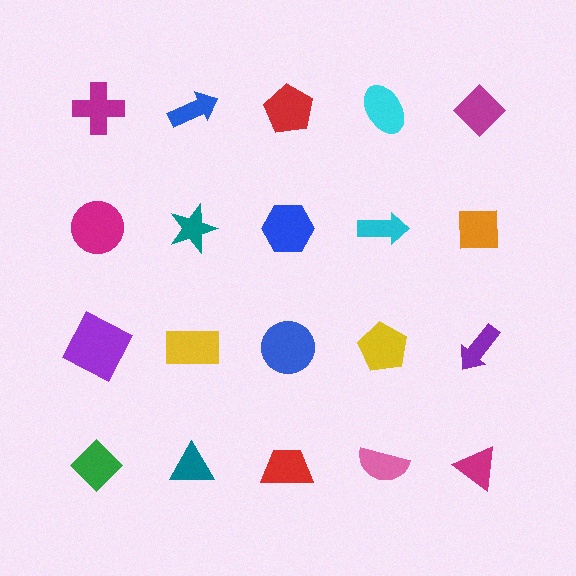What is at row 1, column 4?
A cyan ellipse.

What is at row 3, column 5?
A purple arrow.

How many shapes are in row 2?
5 shapes.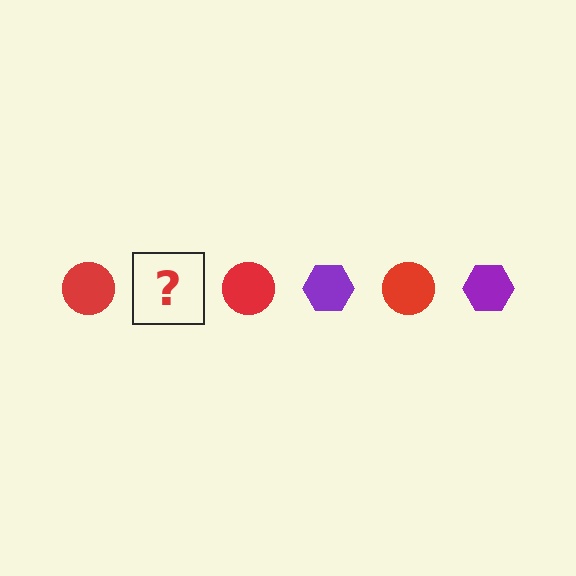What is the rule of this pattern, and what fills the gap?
The rule is that the pattern alternates between red circle and purple hexagon. The gap should be filled with a purple hexagon.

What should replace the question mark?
The question mark should be replaced with a purple hexagon.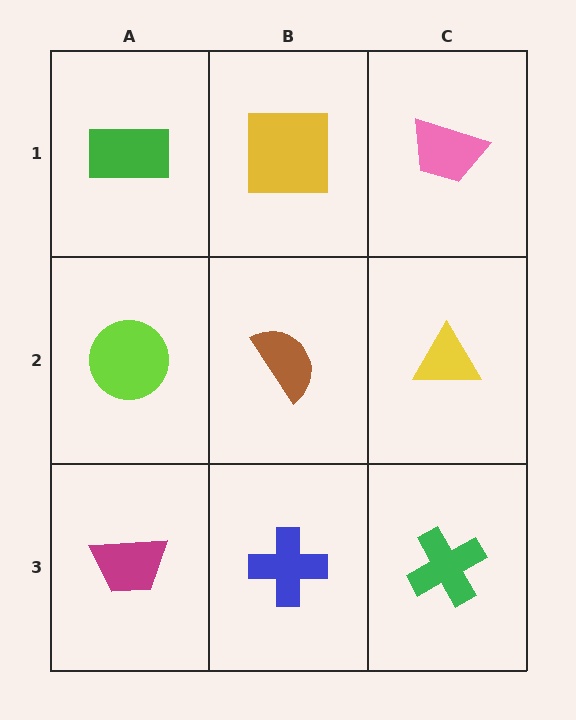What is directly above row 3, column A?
A lime circle.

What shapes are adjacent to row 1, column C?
A yellow triangle (row 2, column C), a yellow square (row 1, column B).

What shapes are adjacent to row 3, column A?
A lime circle (row 2, column A), a blue cross (row 3, column B).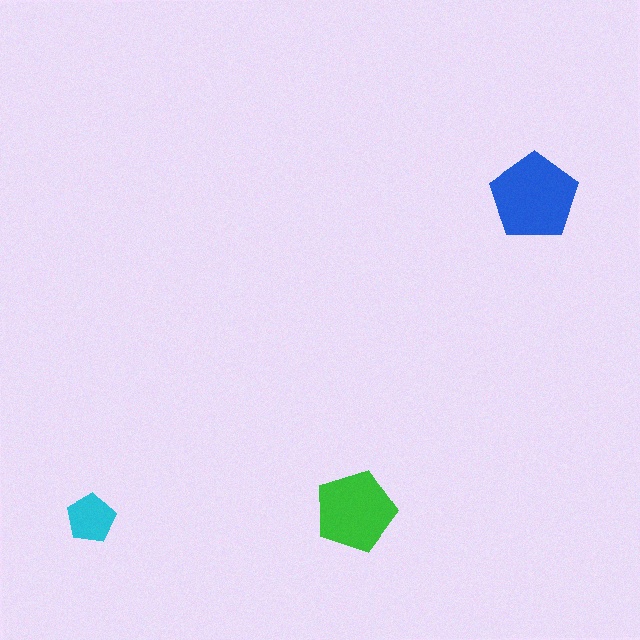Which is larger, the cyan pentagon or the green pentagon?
The green one.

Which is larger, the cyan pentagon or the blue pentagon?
The blue one.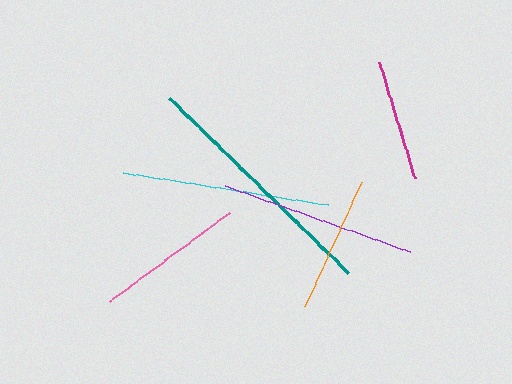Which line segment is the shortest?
The magenta line is the shortest at approximately 121 pixels.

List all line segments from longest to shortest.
From longest to shortest: teal, cyan, purple, pink, orange, magenta.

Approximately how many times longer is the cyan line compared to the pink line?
The cyan line is approximately 1.4 times the length of the pink line.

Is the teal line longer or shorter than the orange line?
The teal line is longer than the orange line.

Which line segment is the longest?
The teal line is the longest at approximately 250 pixels.